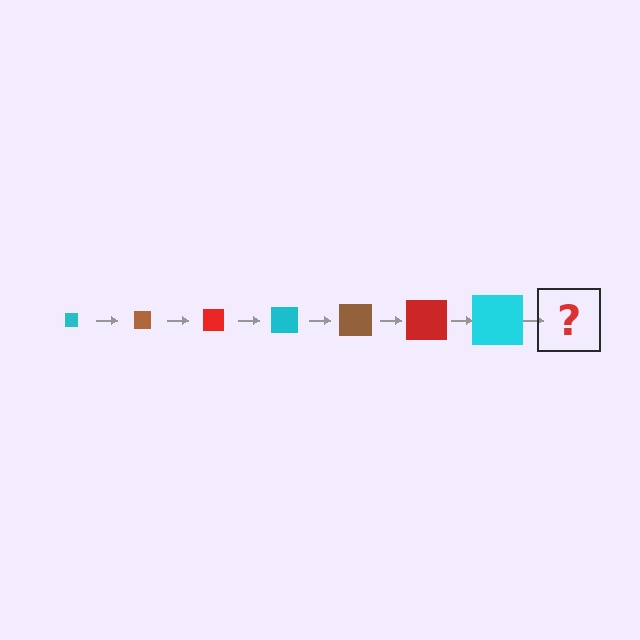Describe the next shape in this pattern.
It should be a brown square, larger than the previous one.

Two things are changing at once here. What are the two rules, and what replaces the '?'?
The two rules are that the square grows larger each step and the color cycles through cyan, brown, and red. The '?' should be a brown square, larger than the previous one.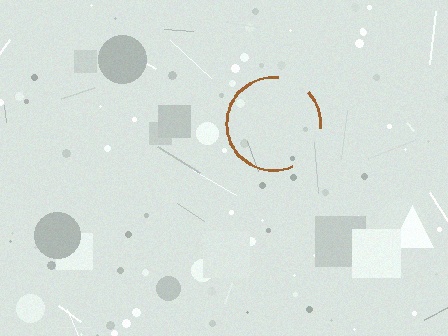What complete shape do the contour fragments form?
The contour fragments form a circle.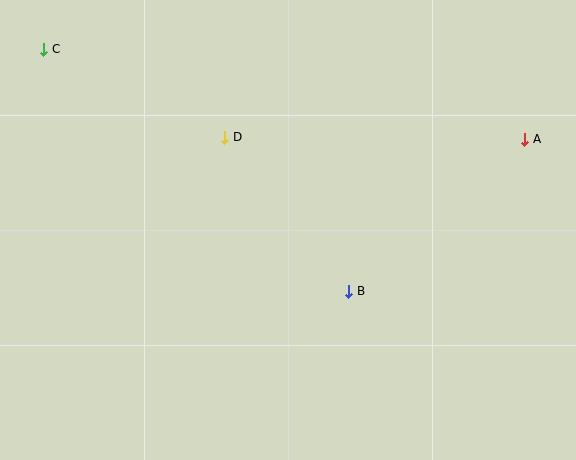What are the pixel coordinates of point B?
Point B is at (349, 291).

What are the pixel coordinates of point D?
Point D is at (225, 137).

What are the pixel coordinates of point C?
Point C is at (44, 49).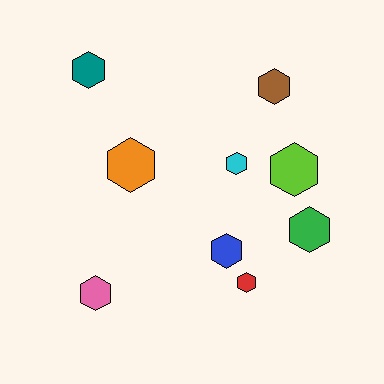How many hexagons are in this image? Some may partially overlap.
There are 9 hexagons.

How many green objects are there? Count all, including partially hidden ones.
There is 1 green object.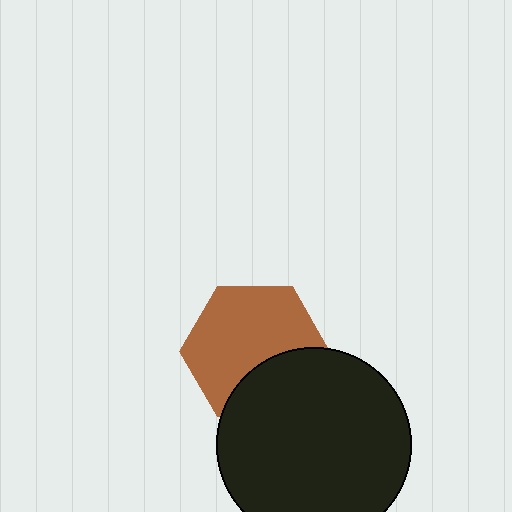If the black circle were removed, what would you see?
You would see the complete brown hexagon.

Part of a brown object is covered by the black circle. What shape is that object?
It is a hexagon.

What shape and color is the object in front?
The object in front is a black circle.